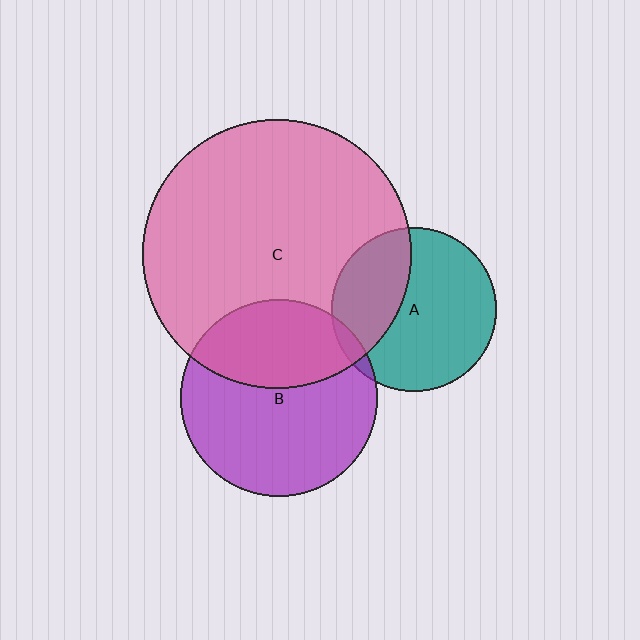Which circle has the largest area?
Circle C (pink).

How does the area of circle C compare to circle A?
Approximately 2.7 times.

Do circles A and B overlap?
Yes.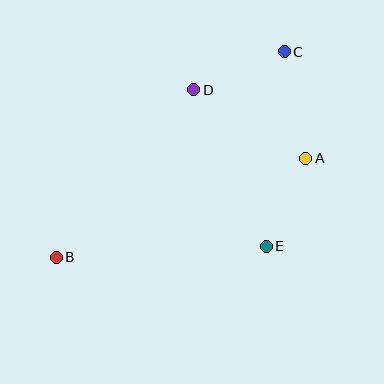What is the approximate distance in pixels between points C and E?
The distance between C and E is approximately 195 pixels.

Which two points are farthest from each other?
Points B and C are farthest from each other.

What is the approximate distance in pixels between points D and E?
The distance between D and E is approximately 172 pixels.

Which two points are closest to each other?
Points A and E are closest to each other.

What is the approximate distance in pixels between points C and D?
The distance between C and D is approximately 98 pixels.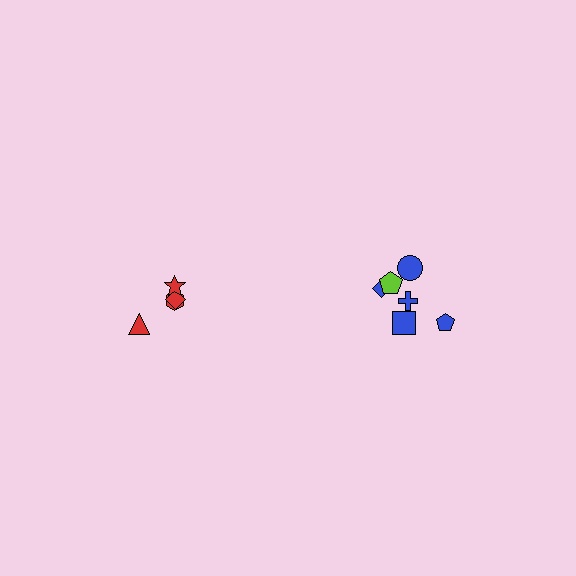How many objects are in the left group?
There are 4 objects.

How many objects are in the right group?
There are 6 objects.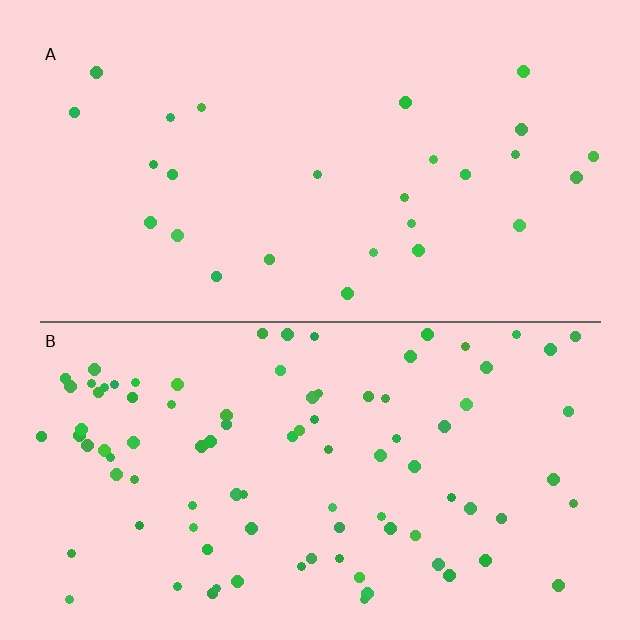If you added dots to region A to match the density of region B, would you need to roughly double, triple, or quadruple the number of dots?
Approximately triple.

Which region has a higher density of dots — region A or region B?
B (the bottom).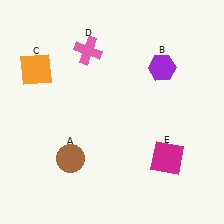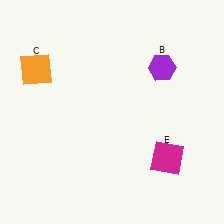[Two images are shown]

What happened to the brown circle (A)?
The brown circle (A) was removed in Image 2. It was in the bottom-left area of Image 1.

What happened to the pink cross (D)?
The pink cross (D) was removed in Image 2. It was in the top-left area of Image 1.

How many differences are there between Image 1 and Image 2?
There are 2 differences between the two images.